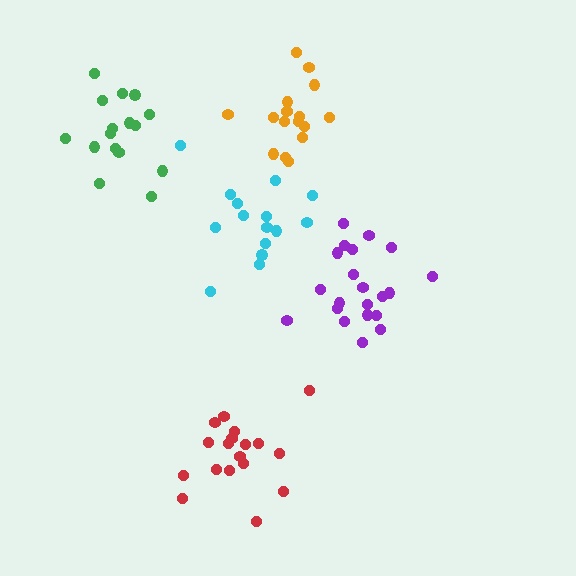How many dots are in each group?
Group 1: 21 dots, Group 2: 18 dots, Group 3: 16 dots, Group 4: 15 dots, Group 5: 16 dots (86 total).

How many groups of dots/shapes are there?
There are 5 groups.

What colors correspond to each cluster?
The clusters are colored: purple, red, orange, cyan, green.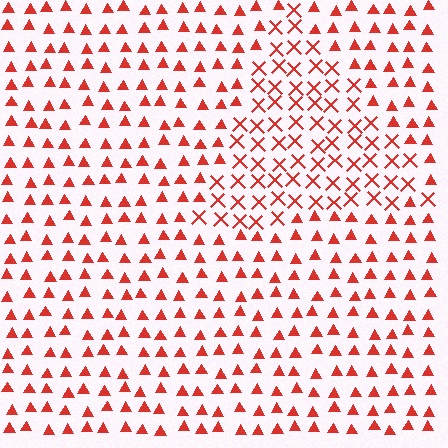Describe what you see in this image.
The image is filled with small red elements arranged in a uniform grid. A triangle-shaped region contains X marks, while the surrounding area contains triangles. The boundary is defined purely by the change in element shape.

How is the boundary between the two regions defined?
The boundary is defined by a change in element shape: X marks inside vs. triangles outside. All elements share the same color and spacing.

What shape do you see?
I see a triangle.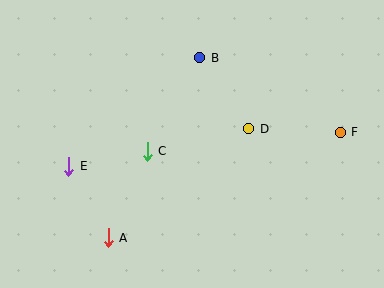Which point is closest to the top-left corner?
Point E is closest to the top-left corner.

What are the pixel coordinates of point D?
Point D is at (249, 129).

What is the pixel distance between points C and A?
The distance between C and A is 95 pixels.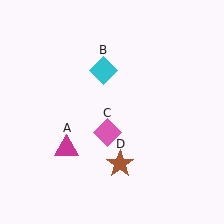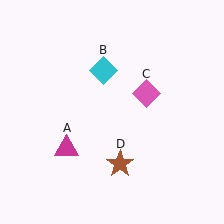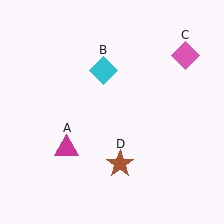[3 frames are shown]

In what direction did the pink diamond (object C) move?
The pink diamond (object C) moved up and to the right.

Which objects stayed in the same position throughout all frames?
Magenta triangle (object A) and cyan diamond (object B) and brown star (object D) remained stationary.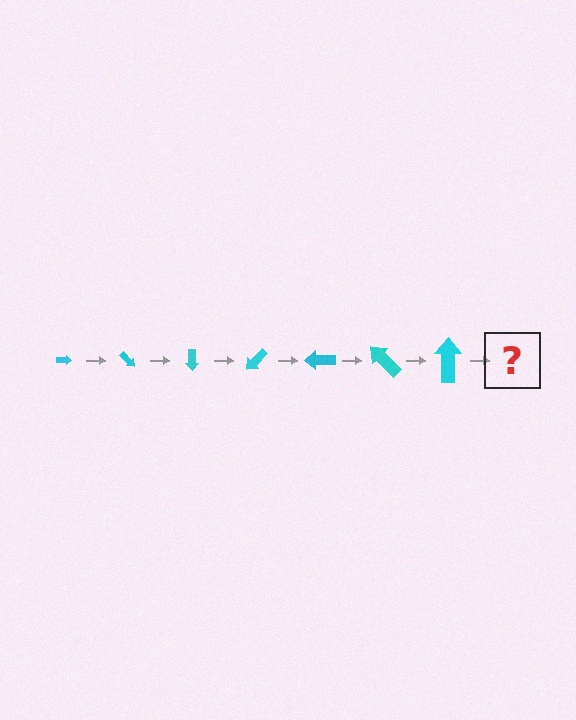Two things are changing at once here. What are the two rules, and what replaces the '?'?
The two rules are that the arrow grows larger each step and it rotates 45 degrees each step. The '?' should be an arrow, larger than the previous one and rotated 315 degrees from the start.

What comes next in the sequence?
The next element should be an arrow, larger than the previous one and rotated 315 degrees from the start.